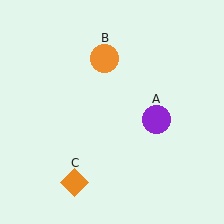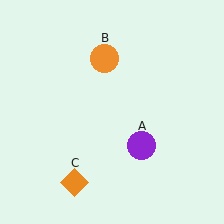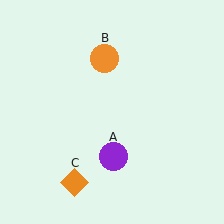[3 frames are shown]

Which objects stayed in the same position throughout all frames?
Orange circle (object B) and orange diamond (object C) remained stationary.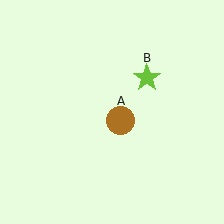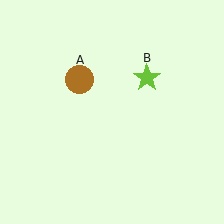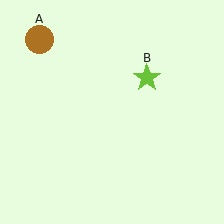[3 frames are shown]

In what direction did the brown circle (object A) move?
The brown circle (object A) moved up and to the left.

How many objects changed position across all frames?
1 object changed position: brown circle (object A).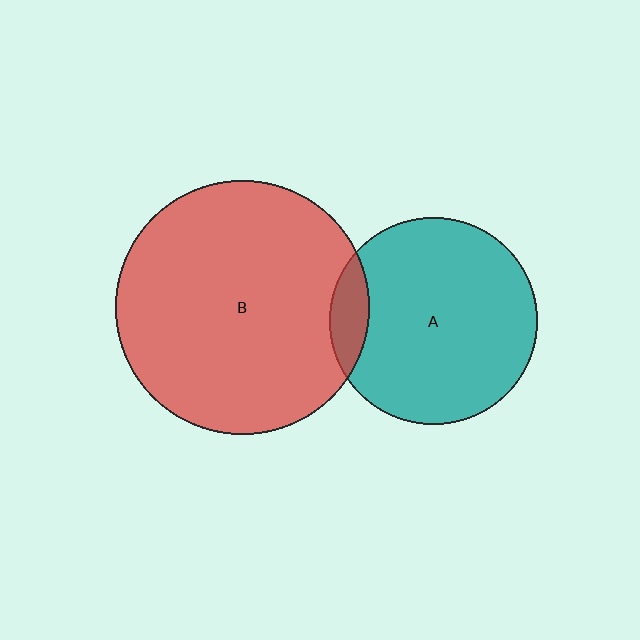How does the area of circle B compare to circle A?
Approximately 1.5 times.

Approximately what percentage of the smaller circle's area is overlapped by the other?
Approximately 10%.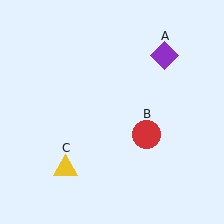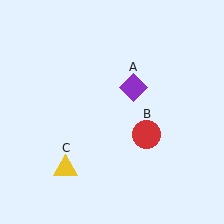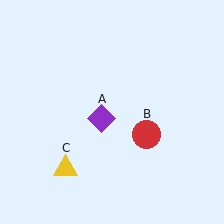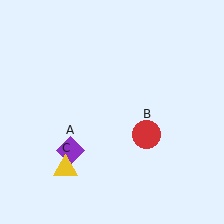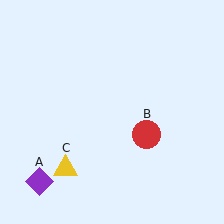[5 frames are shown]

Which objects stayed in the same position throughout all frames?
Red circle (object B) and yellow triangle (object C) remained stationary.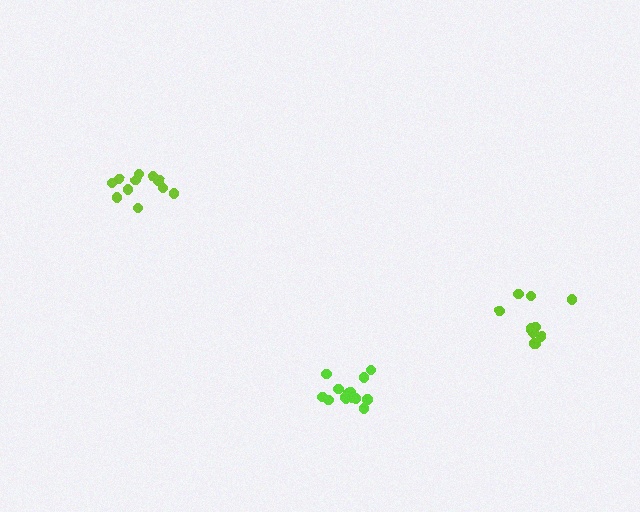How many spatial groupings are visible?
There are 3 spatial groupings.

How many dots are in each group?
Group 1: 13 dots, Group 2: 11 dots, Group 3: 11 dots (35 total).